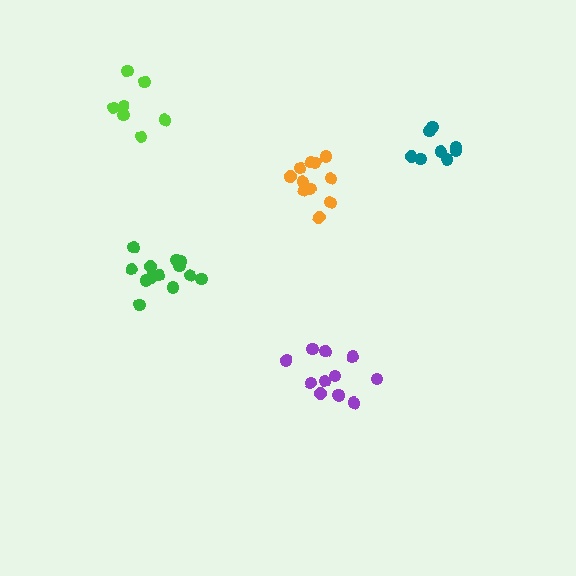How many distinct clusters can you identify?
There are 5 distinct clusters.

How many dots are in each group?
Group 1: 12 dots, Group 2: 13 dots, Group 3: 8 dots, Group 4: 12 dots, Group 5: 7 dots (52 total).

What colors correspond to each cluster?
The clusters are colored: orange, green, teal, purple, lime.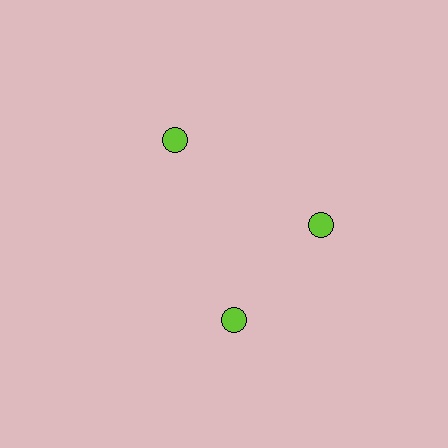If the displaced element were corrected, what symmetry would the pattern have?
It would have 3-fold rotational symmetry — the pattern would map onto itself every 120 degrees.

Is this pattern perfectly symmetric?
No. The 3 lime circles are arranged in a ring, but one element near the 7 o'clock position is rotated out of alignment along the ring, breaking the 3-fold rotational symmetry.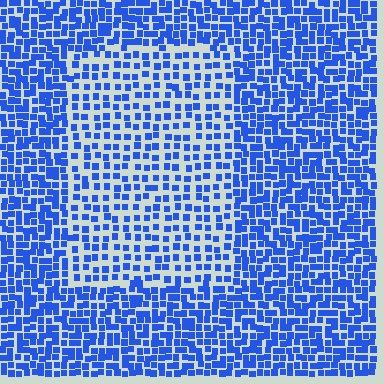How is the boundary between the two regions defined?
The boundary is defined by a change in element density (approximately 1.8x ratio). All elements are the same color, size, and shape.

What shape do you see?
I see a rectangle.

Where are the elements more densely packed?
The elements are more densely packed outside the rectangle boundary.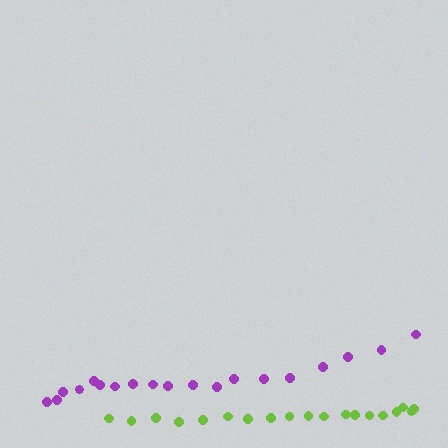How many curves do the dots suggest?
There are 2 distinct paths.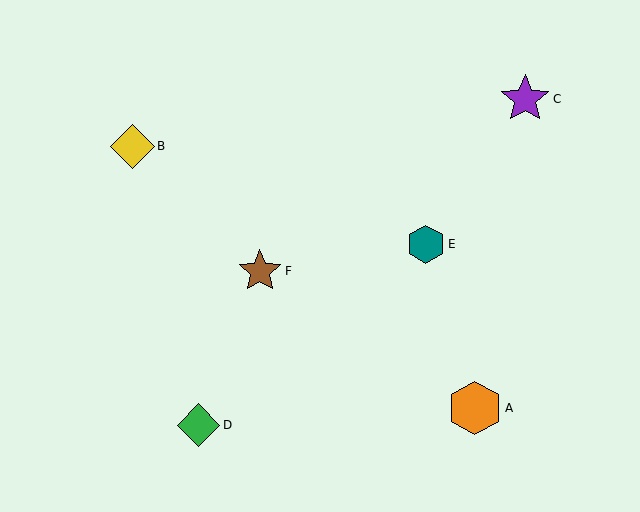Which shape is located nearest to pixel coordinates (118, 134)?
The yellow diamond (labeled B) at (133, 146) is nearest to that location.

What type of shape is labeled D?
Shape D is a green diamond.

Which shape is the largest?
The orange hexagon (labeled A) is the largest.